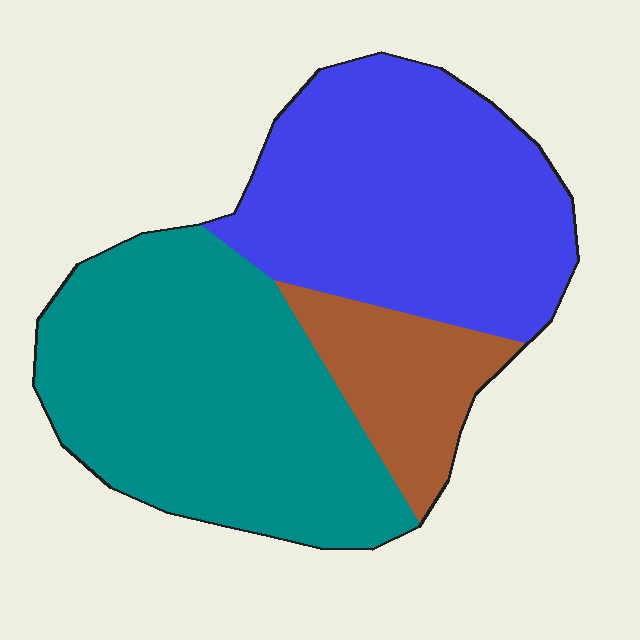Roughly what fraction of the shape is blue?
Blue takes up between a quarter and a half of the shape.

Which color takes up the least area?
Brown, at roughly 15%.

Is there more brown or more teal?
Teal.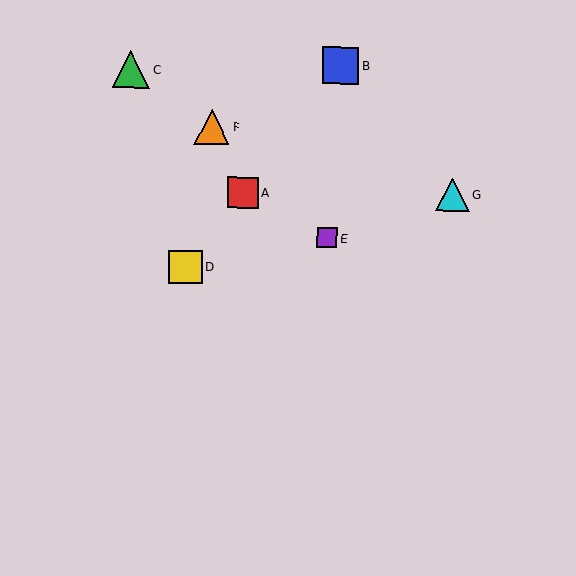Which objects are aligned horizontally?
Objects A, G are aligned horizontally.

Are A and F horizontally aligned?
No, A is at y≈193 and F is at y≈127.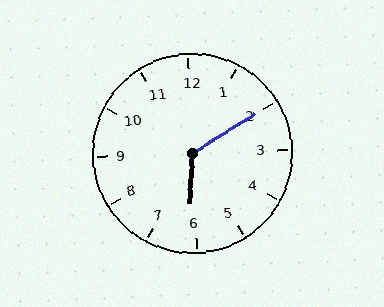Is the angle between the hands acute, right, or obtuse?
It is obtuse.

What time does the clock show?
6:10.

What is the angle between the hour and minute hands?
Approximately 125 degrees.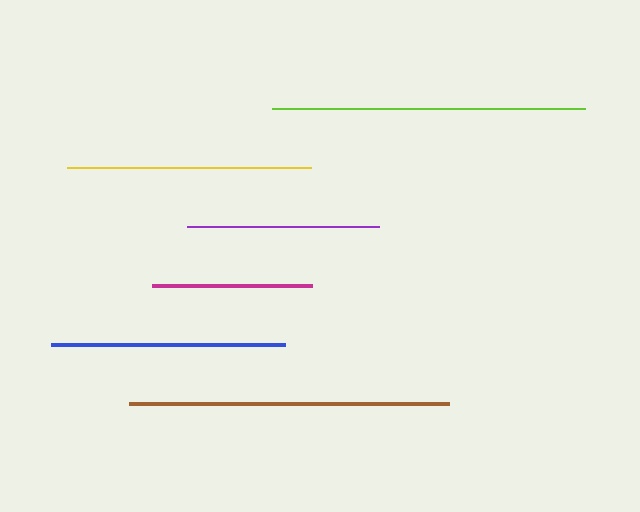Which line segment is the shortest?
The magenta line is the shortest at approximately 161 pixels.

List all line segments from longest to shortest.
From longest to shortest: brown, lime, yellow, blue, purple, magenta.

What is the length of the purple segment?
The purple segment is approximately 193 pixels long.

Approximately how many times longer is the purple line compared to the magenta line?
The purple line is approximately 1.2 times the length of the magenta line.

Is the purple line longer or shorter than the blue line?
The blue line is longer than the purple line.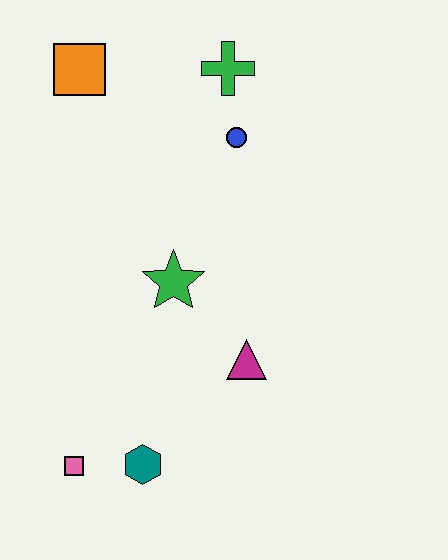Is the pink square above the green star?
No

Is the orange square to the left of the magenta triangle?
Yes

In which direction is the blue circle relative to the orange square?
The blue circle is to the right of the orange square.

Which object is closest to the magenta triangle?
The green star is closest to the magenta triangle.